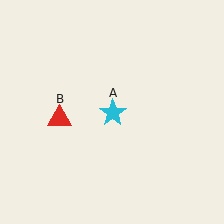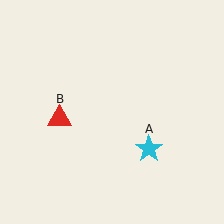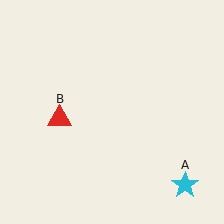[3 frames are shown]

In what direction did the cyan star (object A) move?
The cyan star (object A) moved down and to the right.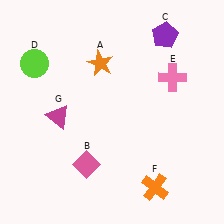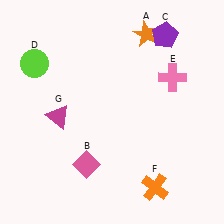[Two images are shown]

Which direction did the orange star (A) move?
The orange star (A) moved right.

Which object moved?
The orange star (A) moved right.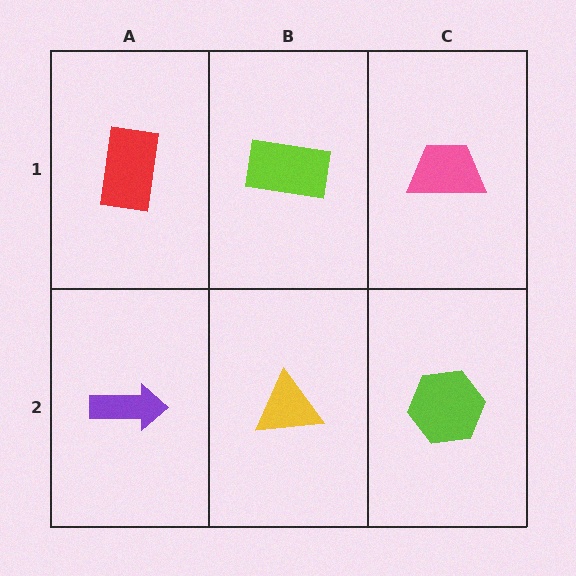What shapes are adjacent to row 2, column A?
A red rectangle (row 1, column A), a yellow triangle (row 2, column B).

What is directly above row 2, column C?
A pink trapezoid.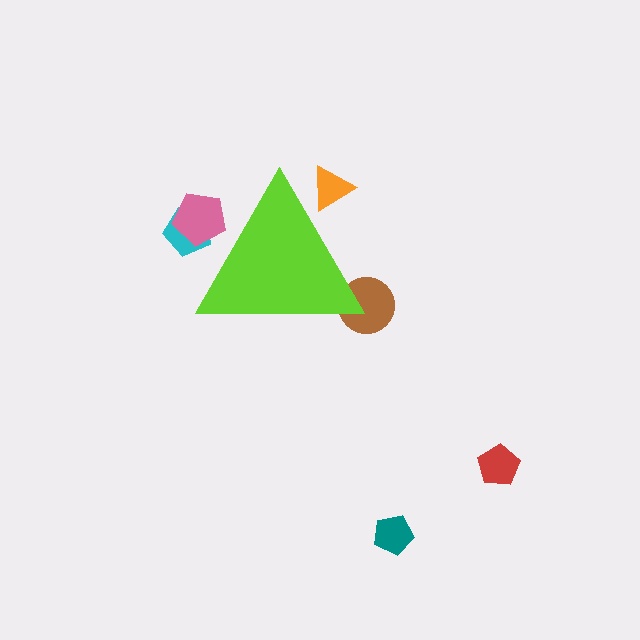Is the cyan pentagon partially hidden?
Yes, the cyan pentagon is partially hidden behind the lime triangle.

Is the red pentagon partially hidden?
No, the red pentagon is fully visible.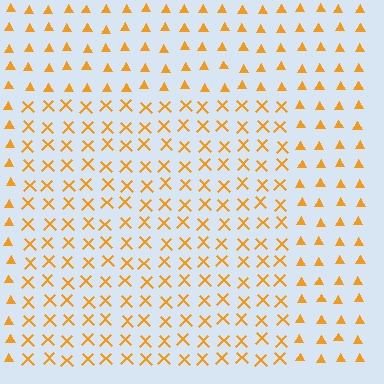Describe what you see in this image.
The image is filled with small orange elements arranged in a uniform grid. A rectangle-shaped region contains X marks, while the surrounding area contains triangles. The boundary is defined purely by the change in element shape.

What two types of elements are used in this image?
The image uses X marks inside the rectangle region and triangles outside it.